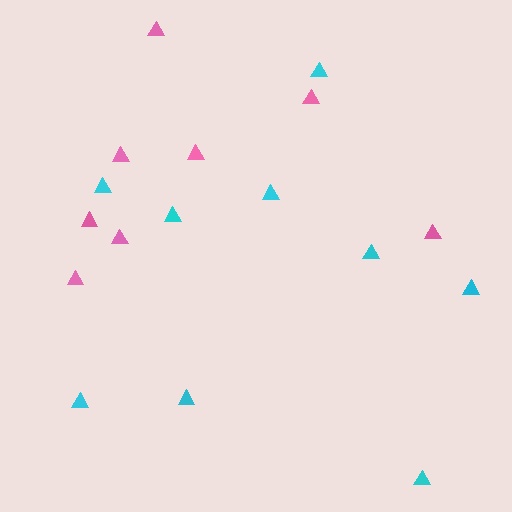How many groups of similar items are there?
There are 2 groups: one group of pink triangles (8) and one group of cyan triangles (9).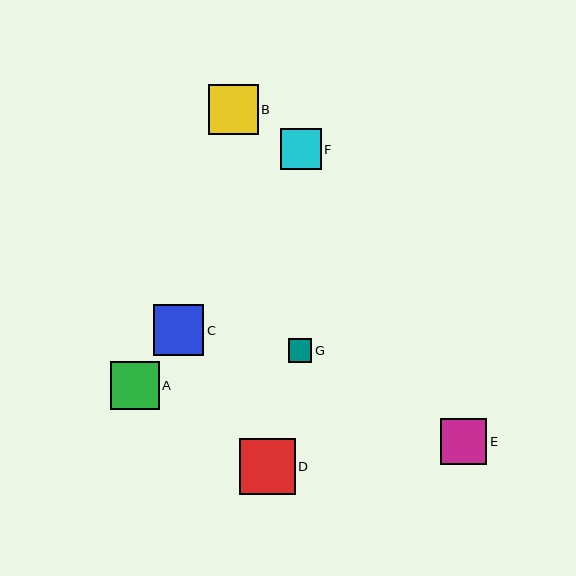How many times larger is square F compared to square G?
Square F is approximately 1.7 times the size of square G.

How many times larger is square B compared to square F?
Square B is approximately 1.2 times the size of square F.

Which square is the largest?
Square D is the largest with a size of approximately 56 pixels.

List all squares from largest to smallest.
From largest to smallest: D, C, B, A, E, F, G.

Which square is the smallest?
Square G is the smallest with a size of approximately 24 pixels.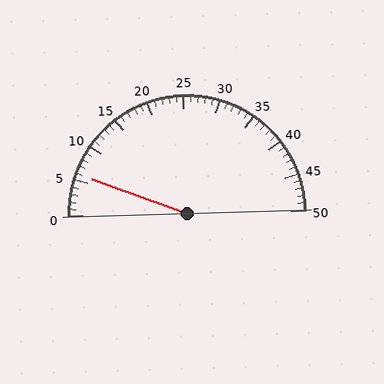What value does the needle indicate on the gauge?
The needle indicates approximately 6.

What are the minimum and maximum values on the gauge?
The gauge ranges from 0 to 50.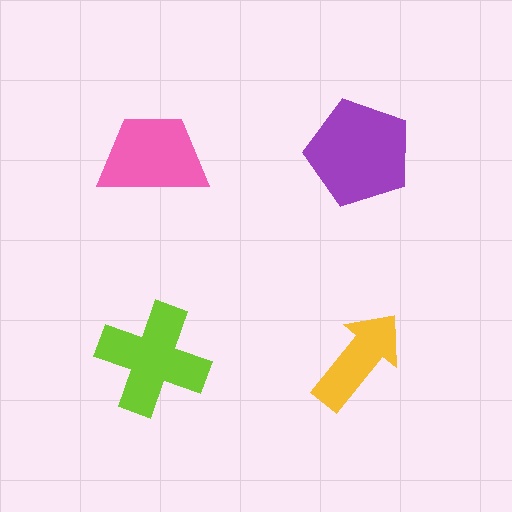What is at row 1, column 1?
A pink trapezoid.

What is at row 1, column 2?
A purple pentagon.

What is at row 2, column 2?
A yellow arrow.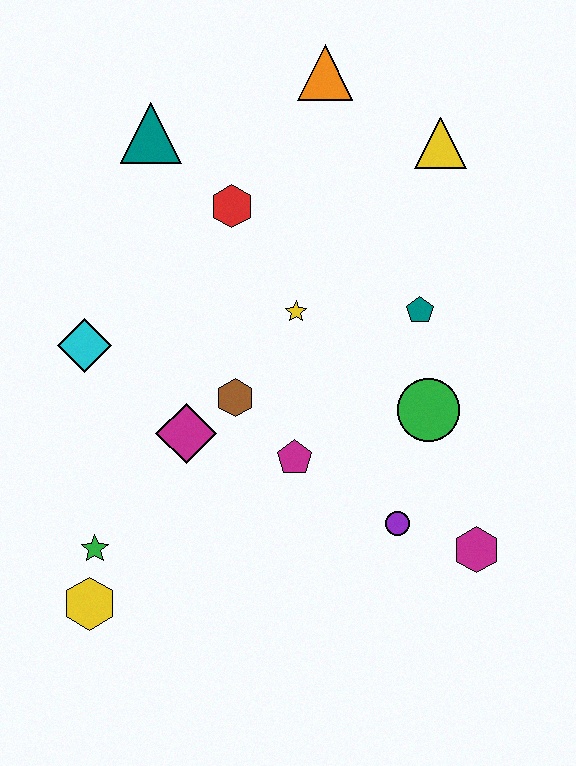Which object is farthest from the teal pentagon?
The yellow hexagon is farthest from the teal pentagon.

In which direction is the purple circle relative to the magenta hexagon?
The purple circle is to the left of the magenta hexagon.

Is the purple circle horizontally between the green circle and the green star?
Yes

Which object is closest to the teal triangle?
The red hexagon is closest to the teal triangle.